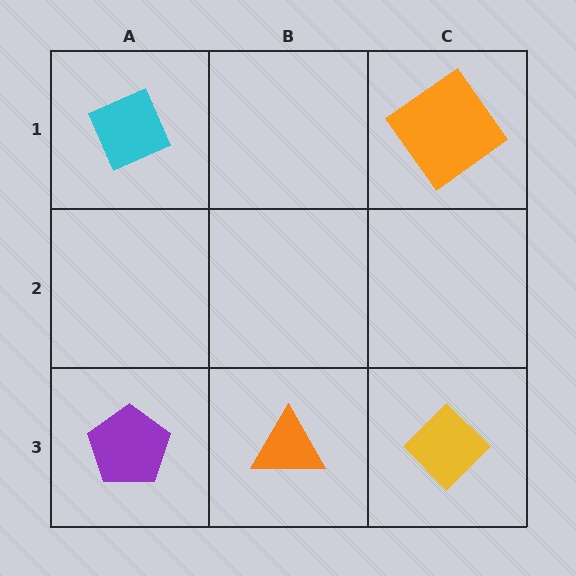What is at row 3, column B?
An orange triangle.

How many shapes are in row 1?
2 shapes.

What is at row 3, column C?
A yellow diamond.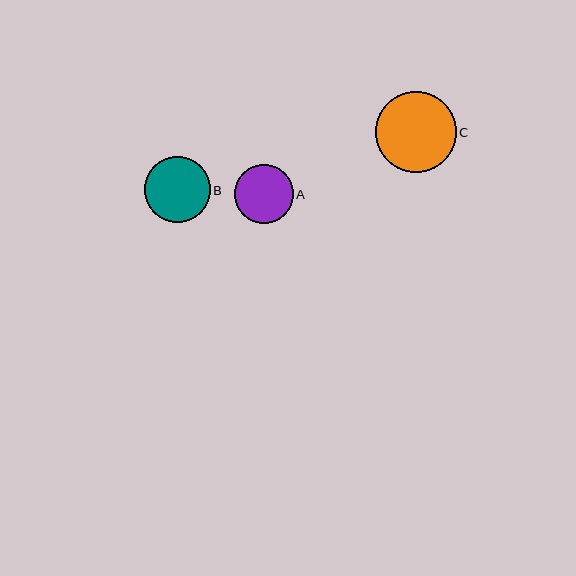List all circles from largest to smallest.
From largest to smallest: C, B, A.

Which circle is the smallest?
Circle A is the smallest with a size of approximately 59 pixels.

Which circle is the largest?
Circle C is the largest with a size of approximately 81 pixels.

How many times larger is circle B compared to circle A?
Circle B is approximately 1.1 times the size of circle A.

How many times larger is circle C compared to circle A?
Circle C is approximately 1.4 times the size of circle A.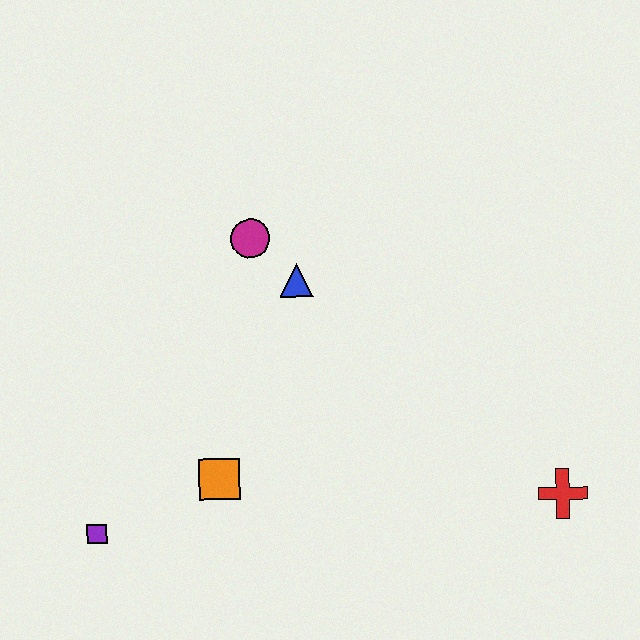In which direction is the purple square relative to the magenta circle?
The purple square is below the magenta circle.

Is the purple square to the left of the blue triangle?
Yes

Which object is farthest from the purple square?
The red cross is farthest from the purple square.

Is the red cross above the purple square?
Yes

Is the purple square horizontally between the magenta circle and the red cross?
No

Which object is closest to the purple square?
The orange square is closest to the purple square.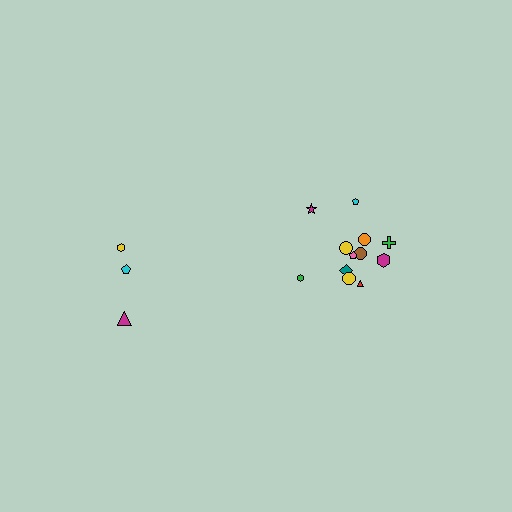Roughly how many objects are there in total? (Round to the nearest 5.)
Roughly 15 objects in total.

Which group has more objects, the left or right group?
The right group.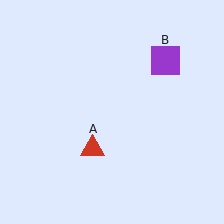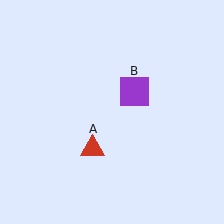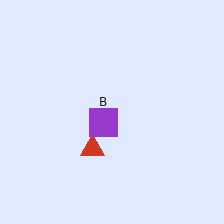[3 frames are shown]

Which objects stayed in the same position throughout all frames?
Red triangle (object A) remained stationary.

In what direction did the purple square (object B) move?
The purple square (object B) moved down and to the left.